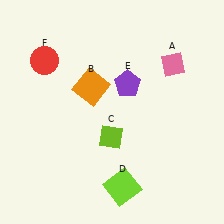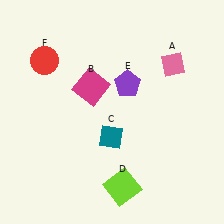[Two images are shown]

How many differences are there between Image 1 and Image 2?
There are 2 differences between the two images.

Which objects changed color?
B changed from orange to magenta. C changed from lime to teal.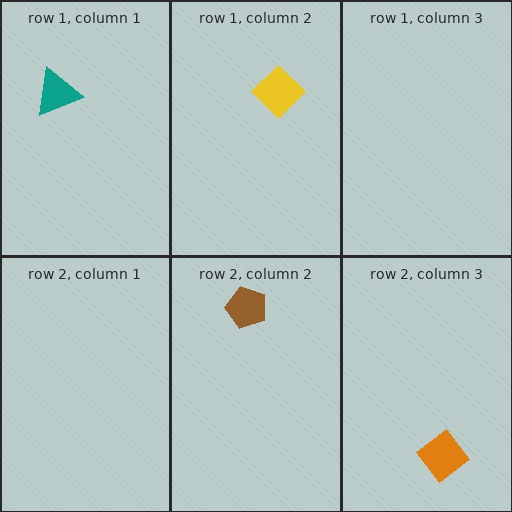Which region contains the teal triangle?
The row 1, column 1 region.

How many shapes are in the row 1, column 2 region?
1.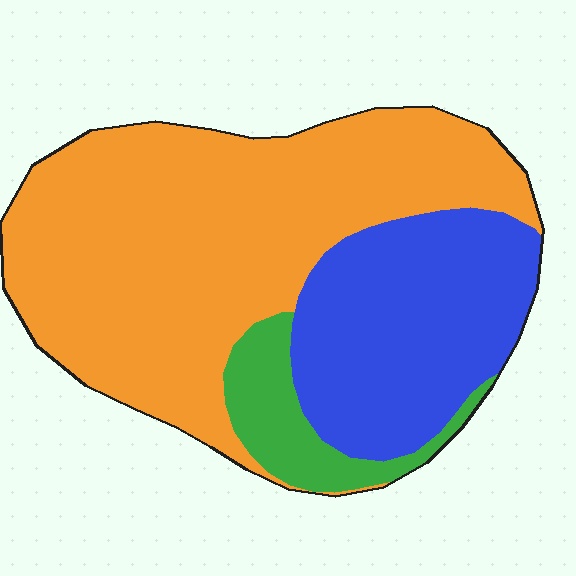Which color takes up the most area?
Orange, at roughly 60%.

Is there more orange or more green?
Orange.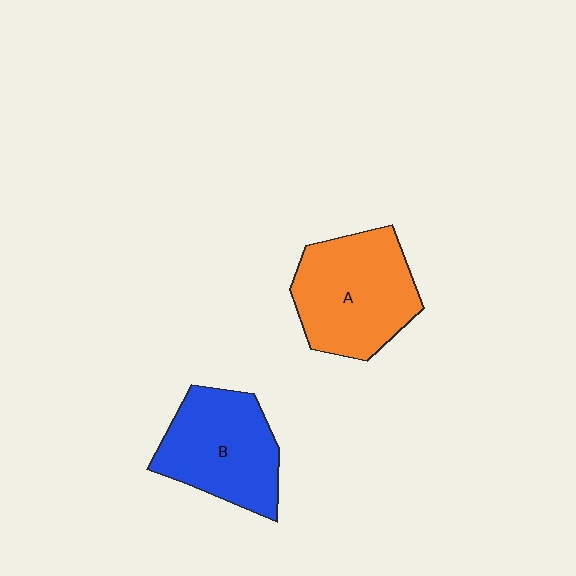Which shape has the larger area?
Shape A (orange).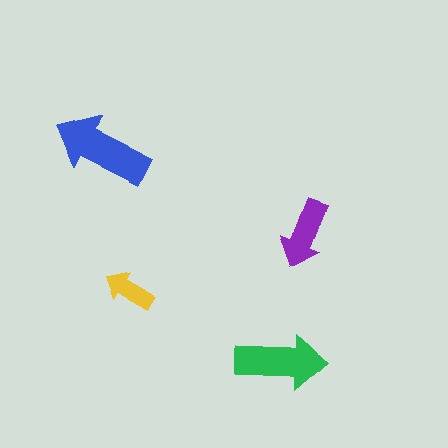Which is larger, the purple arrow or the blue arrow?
The blue one.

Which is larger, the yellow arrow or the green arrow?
The green one.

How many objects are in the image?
There are 4 objects in the image.